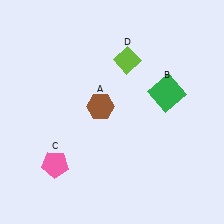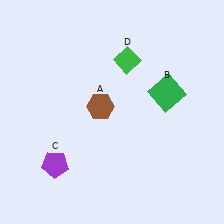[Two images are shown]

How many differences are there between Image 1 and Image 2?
There are 2 differences between the two images.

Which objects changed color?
C changed from pink to purple. D changed from lime to green.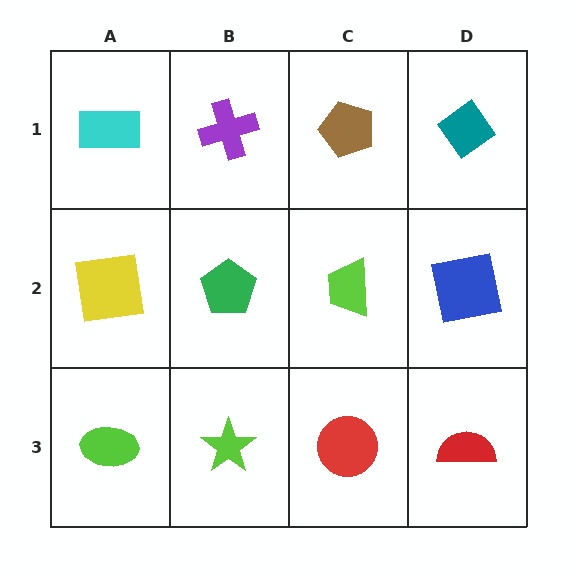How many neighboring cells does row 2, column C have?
4.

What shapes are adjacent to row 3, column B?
A green pentagon (row 2, column B), a lime ellipse (row 3, column A), a red circle (row 3, column C).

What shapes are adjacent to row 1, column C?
A lime trapezoid (row 2, column C), a purple cross (row 1, column B), a teal diamond (row 1, column D).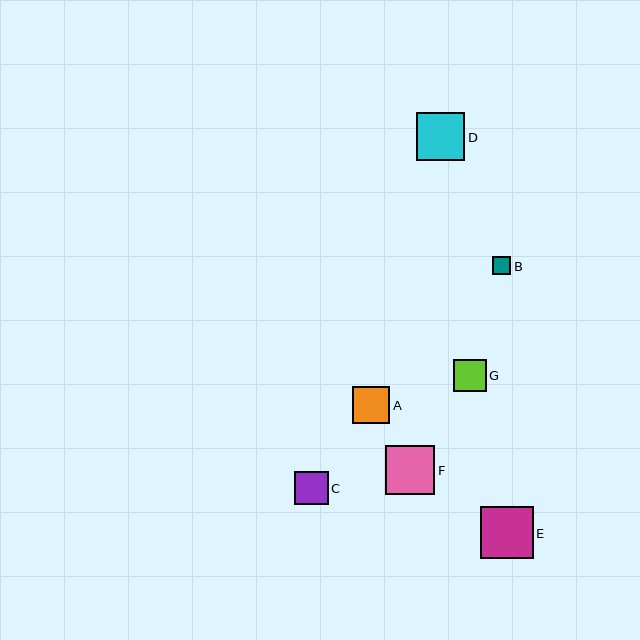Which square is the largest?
Square E is the largest with a size of approximately 52 pixels.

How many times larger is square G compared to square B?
Square G is approximately 1.8 times the size of square B.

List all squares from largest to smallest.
From largest to smallest: E, F, D, A, C, G, B.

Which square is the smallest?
Square B is the smallest with a size of approximately 19 pixels.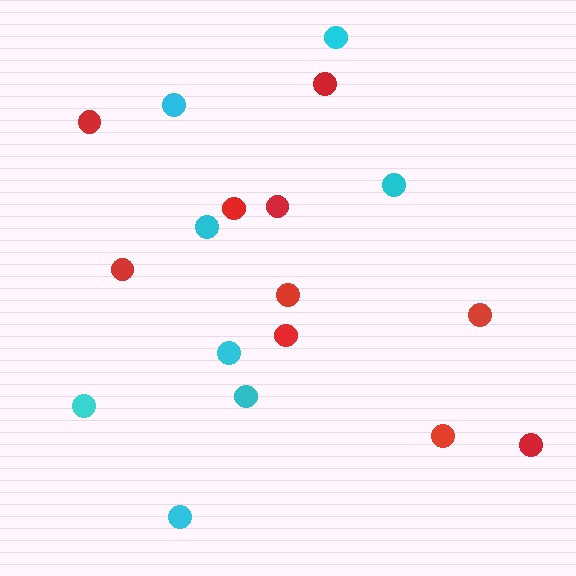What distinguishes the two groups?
There are 2 groups: one group of cyan circles (8) and one group of red circles (10).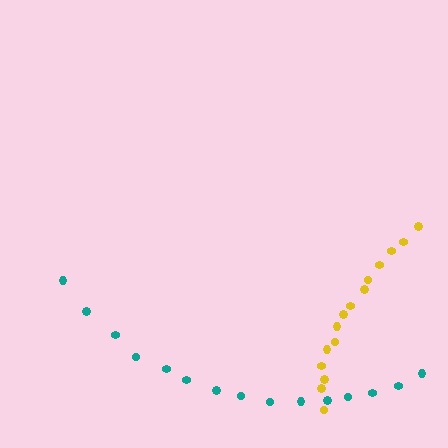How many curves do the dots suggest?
There are 2 distinct paths.